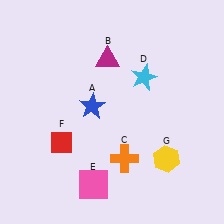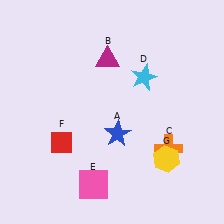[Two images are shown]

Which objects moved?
The objects that moved are: the blue star (A), the orange cross (C).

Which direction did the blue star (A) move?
The blue star (A) moved down.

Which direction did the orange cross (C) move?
The orange cross (C) moved right.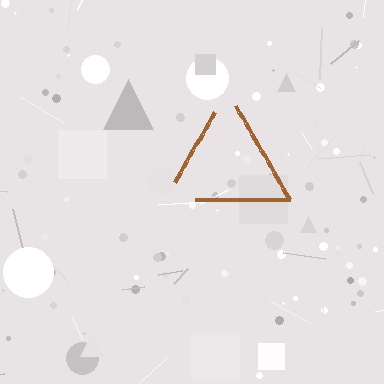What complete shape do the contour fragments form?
The contour fragments form a triangle.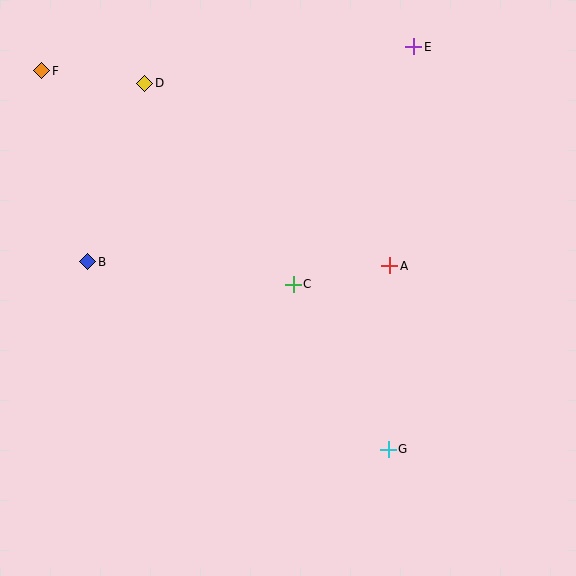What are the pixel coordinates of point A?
Point A is at (390, 266).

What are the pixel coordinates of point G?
Point G is at (388, 449).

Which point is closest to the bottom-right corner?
Point G is closest to the bottom-right corner.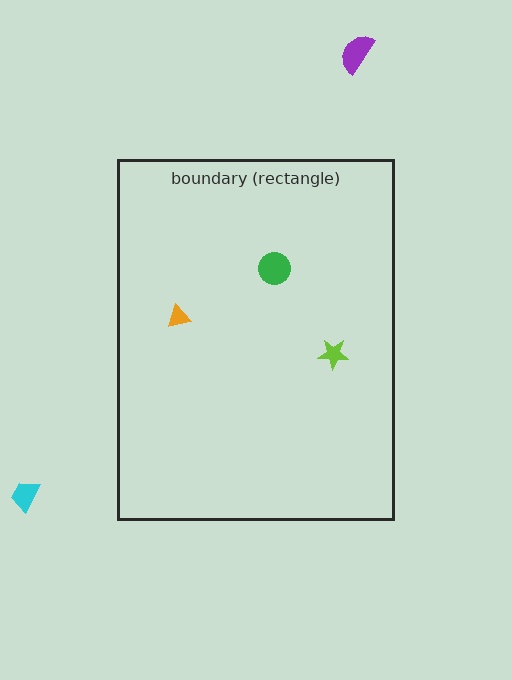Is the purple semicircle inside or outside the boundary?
Outside.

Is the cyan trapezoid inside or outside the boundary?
Outside.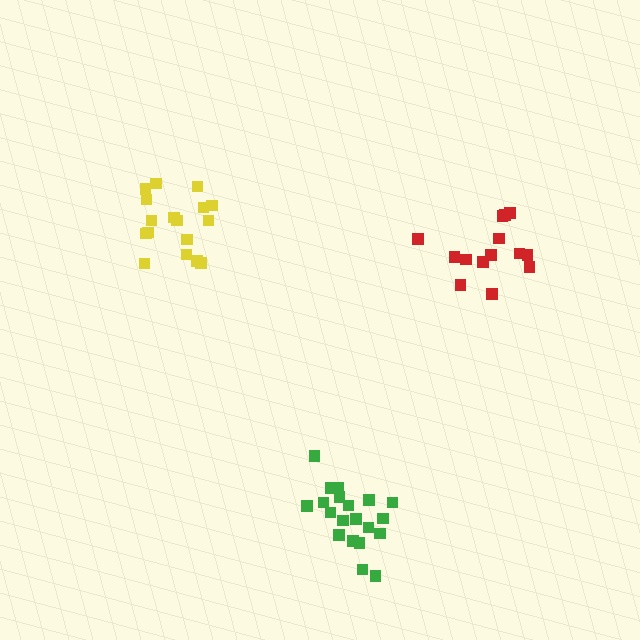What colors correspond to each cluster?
The clusters are colored: green, yellow, red.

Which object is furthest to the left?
The yellow cluster is leftmost.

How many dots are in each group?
Group 1: 20 dots, Group 2: 17 dots, Group 3: 14 dots (51 total).